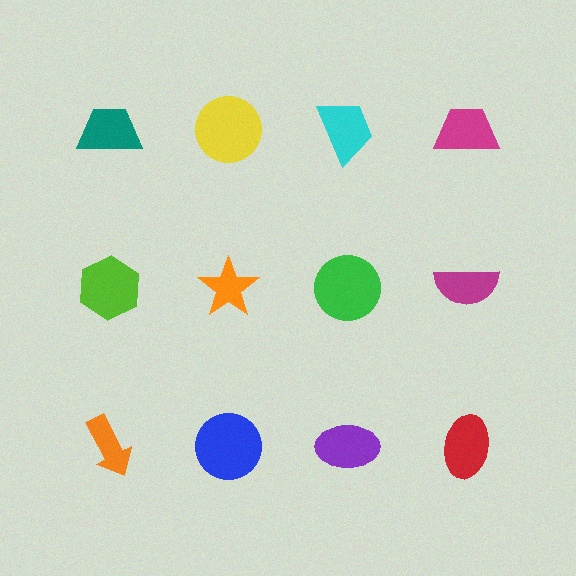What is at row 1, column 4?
A magenta trapezoid.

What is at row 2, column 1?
A lime hexagon.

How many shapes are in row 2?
4 shapes.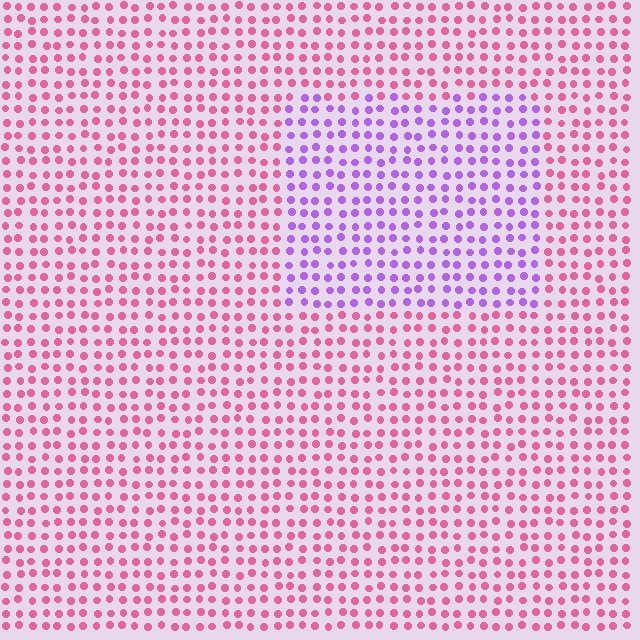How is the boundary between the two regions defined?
The boundary is defined purely by a slight shift in hue (about 56 degrees). Spacing, size, and orientation are identical on both sides.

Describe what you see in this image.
The image is filled with small pink elements in a uniform arrangement. A rectangle-shaped region is visible where the elements are tinted to a slightly different hue, forming a subtle color boundary.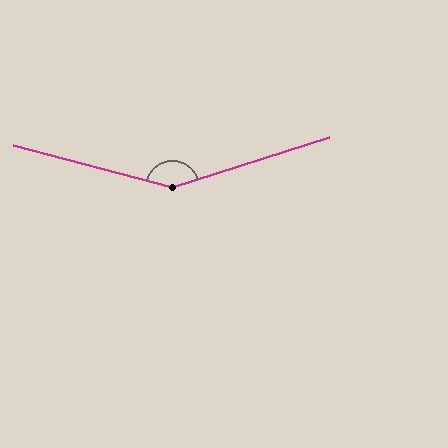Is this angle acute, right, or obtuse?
It is obtuse.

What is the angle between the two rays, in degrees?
Approximately 148 degrees.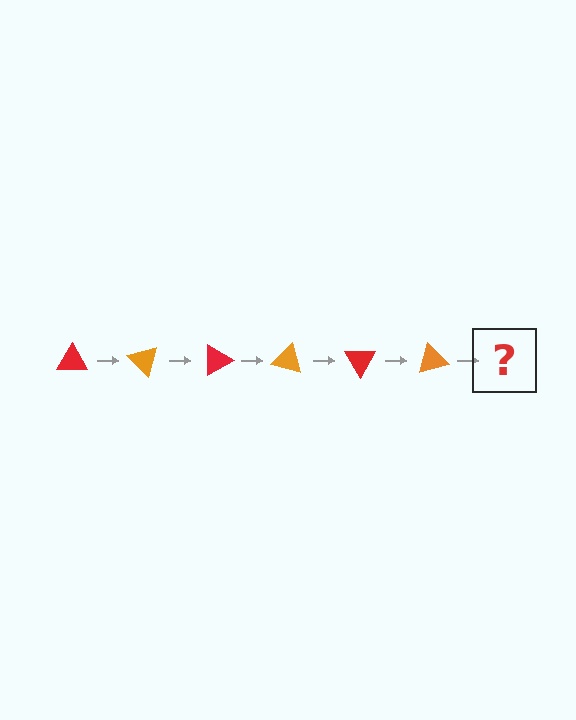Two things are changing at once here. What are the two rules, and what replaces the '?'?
The two rules are that it rotates 45 degrees each step and the color cycles through red and orange. The '?' should be a red triangle, rotated 270 degrees from the start.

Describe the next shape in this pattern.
It should be a red triangle, rotated 270 degrees from the start.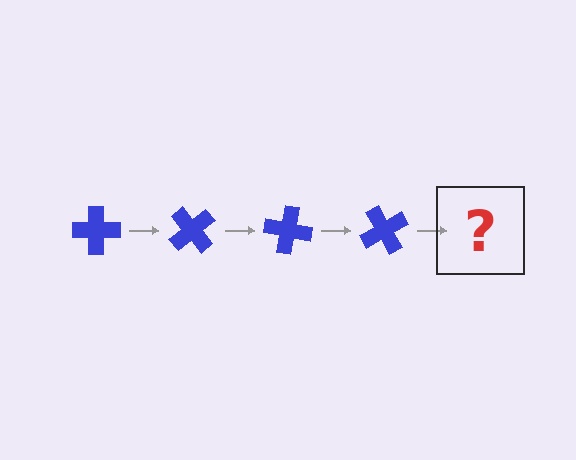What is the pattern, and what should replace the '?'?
The pattern is that the cross rotates 50 degrees each step. The '?' should be a blue cross rotated 200 degrees.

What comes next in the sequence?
The next element should be a blue cross rotated 200 degrees.